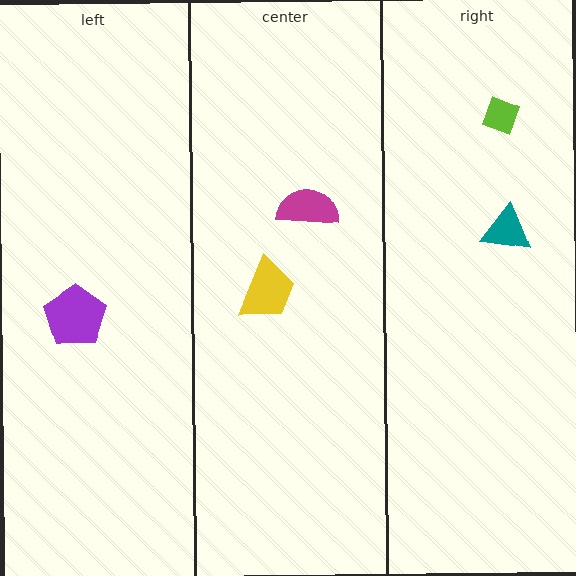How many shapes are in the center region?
2.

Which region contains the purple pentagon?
The left region.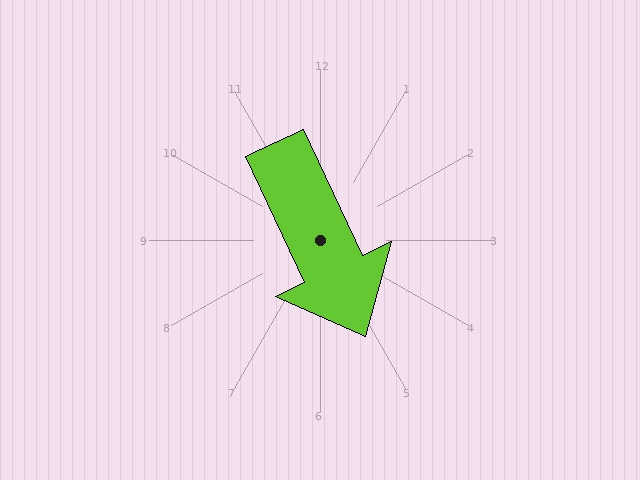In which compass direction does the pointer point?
Southeast.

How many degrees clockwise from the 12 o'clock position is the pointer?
Approximately 155 degrees.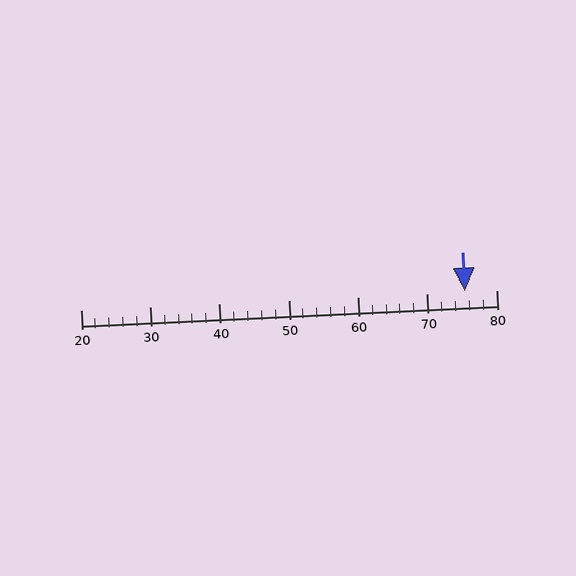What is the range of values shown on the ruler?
The ruler shows values from 20 to 80.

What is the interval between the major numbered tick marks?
The major tick marks are spaced 10 units apart.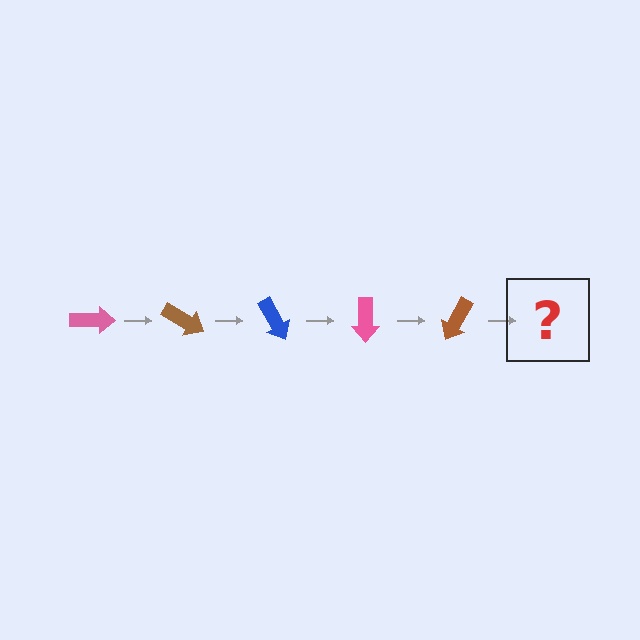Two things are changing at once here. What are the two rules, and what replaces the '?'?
The two rules are that it rotates 30 degrees each step and the color cycles through pink, brown, and blue. The '?' should be a blue arrow, rotated 150 degrees from the start.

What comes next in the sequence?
The next element should be a blue arrow, rotated 150 degrees from the start.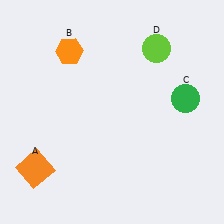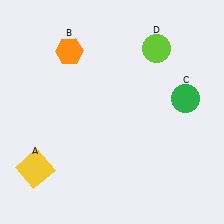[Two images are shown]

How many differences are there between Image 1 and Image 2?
There is 1 difference between the two images.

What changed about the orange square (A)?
In Image 1, A is orange. In Image 2, it changed to yellow.